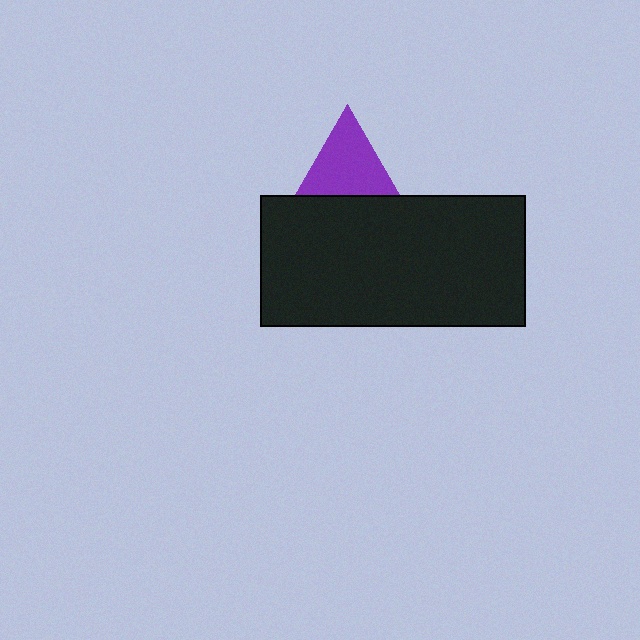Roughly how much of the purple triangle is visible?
About half of it is visible (roughly 57%).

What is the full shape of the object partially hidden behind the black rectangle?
The partially hidden object is a purple triangle.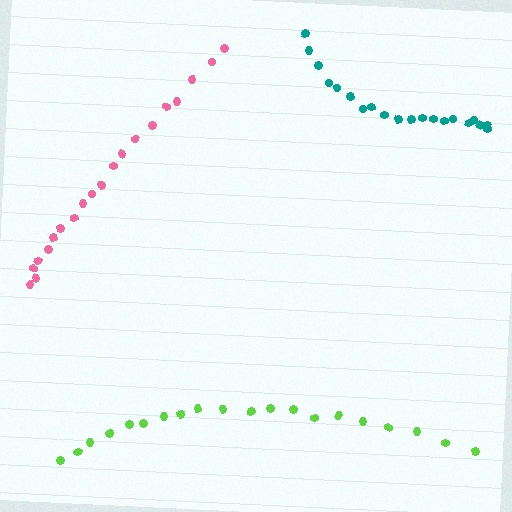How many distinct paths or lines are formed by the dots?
There are 3 distinct paths.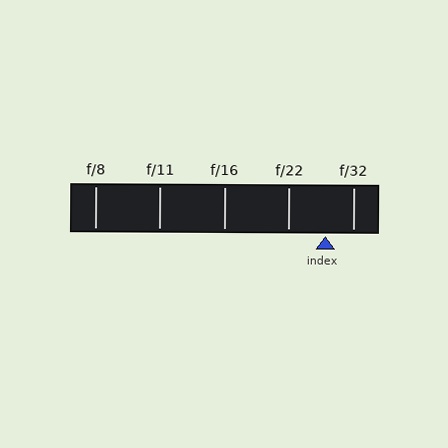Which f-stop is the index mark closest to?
The index mark is closest to f/32.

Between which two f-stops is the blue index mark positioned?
The index mark is between f/22 and f/32.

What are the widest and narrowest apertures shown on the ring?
The widest aperture shown is f/8 and the narrowest is f/32.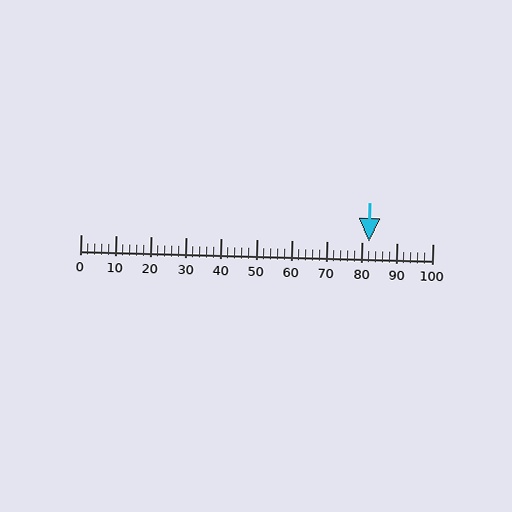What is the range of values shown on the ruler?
The ruler shows values from 0 to 100.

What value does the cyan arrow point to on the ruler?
The cyan arrow points to approximately 82.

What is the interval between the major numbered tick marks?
The major tick marks are spaced 10 units apart.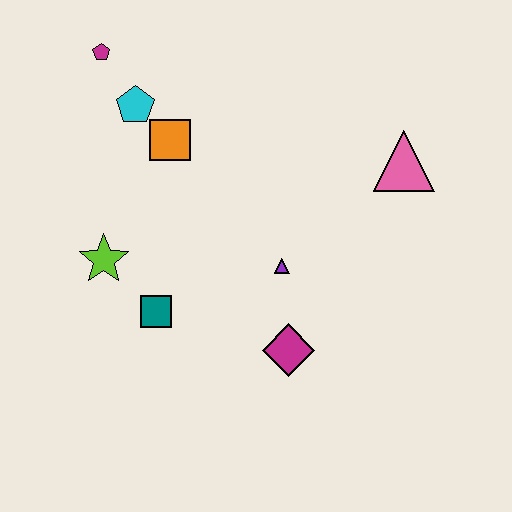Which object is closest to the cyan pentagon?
The orange square is closest to the cyan pentagon.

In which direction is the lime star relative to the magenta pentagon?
The lime star is below the magenta pentagon.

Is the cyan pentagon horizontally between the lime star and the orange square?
Yes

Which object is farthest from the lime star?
The pink triangle is farthest from the lime star.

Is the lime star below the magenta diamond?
No